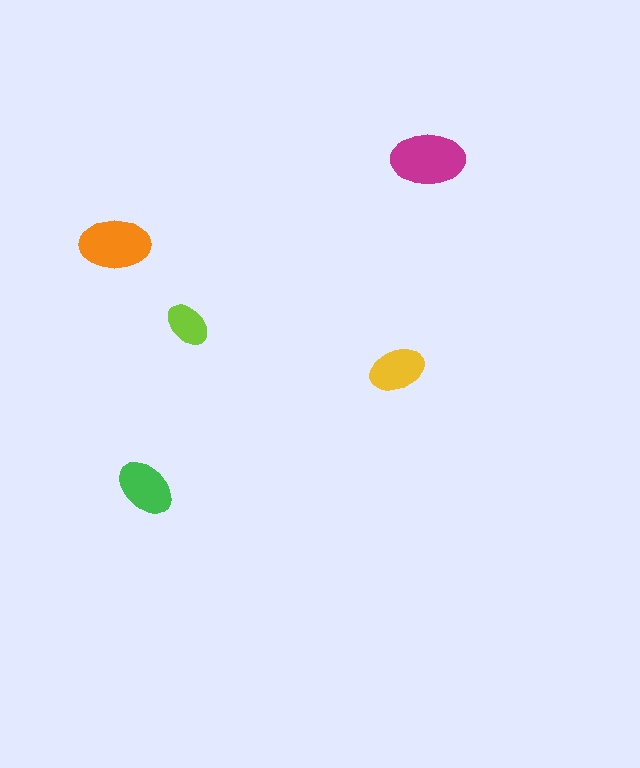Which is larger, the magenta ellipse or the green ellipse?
The magenta one.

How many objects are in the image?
There are 5 objects in the image.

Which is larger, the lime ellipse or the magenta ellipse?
The magenta one.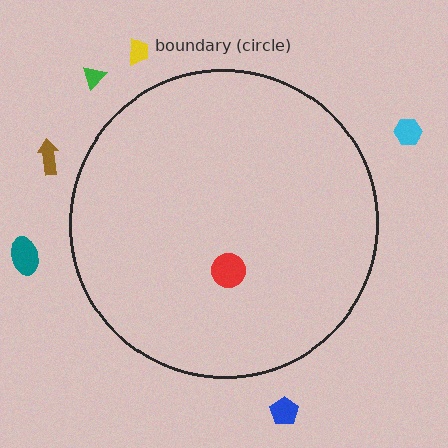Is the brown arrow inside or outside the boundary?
Outside.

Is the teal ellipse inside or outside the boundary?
Outside.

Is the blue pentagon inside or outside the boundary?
Outside.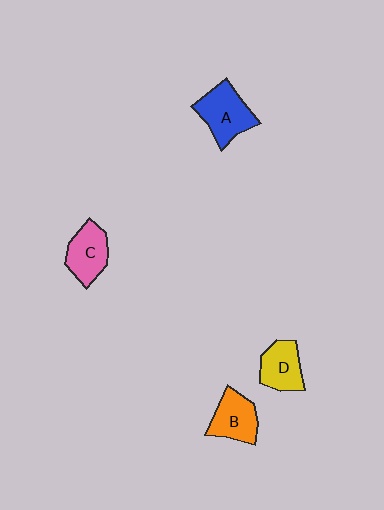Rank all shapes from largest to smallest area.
From largest to smallest: A (blue), C (pink), B (orange), D (yellow).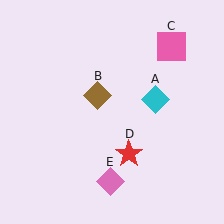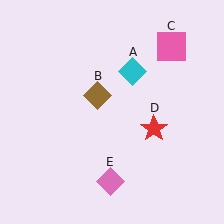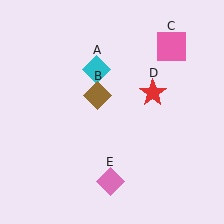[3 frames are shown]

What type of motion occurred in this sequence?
The cyan diamond (object A), red star (object D) rotated counterclockwise around the center of the scene.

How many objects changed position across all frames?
2 objects changed position: cyan diamond (object A), red star (object D).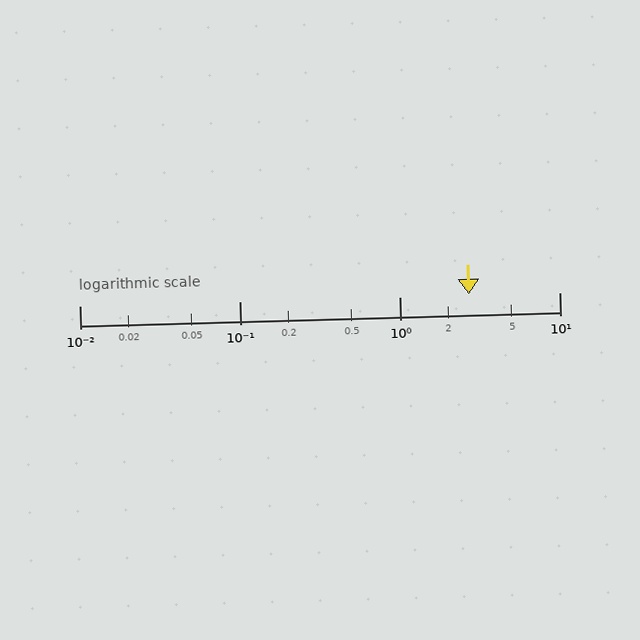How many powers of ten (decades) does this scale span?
The scale spans 3 decades, from 0.01 to 10.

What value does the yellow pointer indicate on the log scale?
The pointer indicates approximately 2.7.